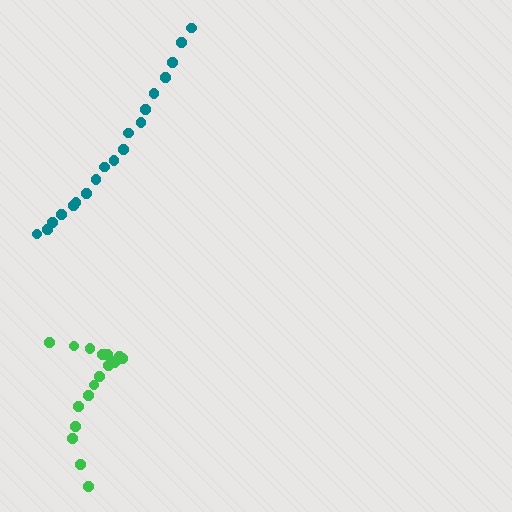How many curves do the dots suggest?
There are 2 distinct paths.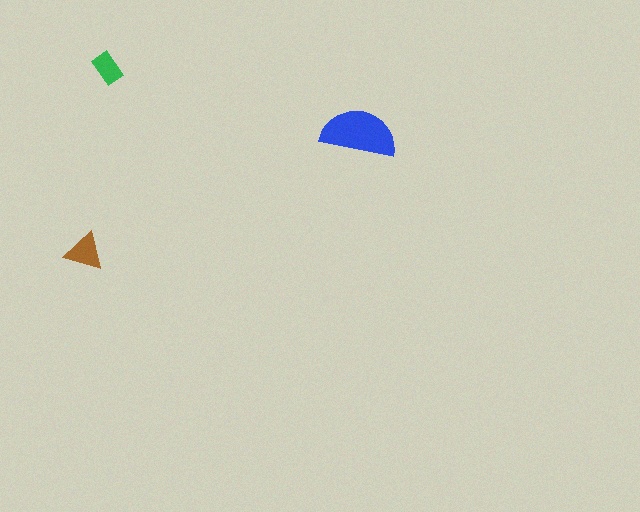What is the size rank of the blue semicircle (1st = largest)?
1st.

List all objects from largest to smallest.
The blue semicircle, the brown triangle, the green rectangle.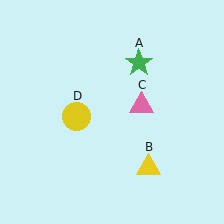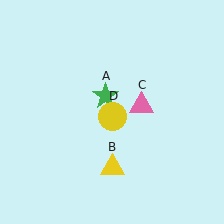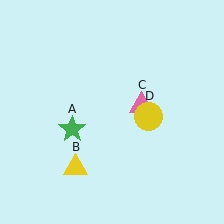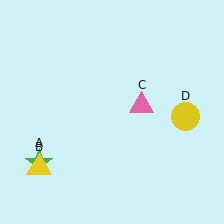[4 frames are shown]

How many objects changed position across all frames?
3 objects changed position: green star (object A), yellow triangle (object B), yellow circle (object D).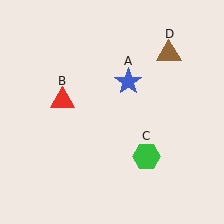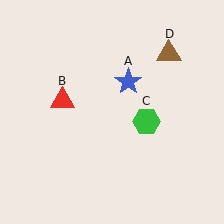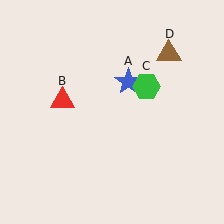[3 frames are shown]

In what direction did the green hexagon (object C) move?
The green hexagon (object C) moved up.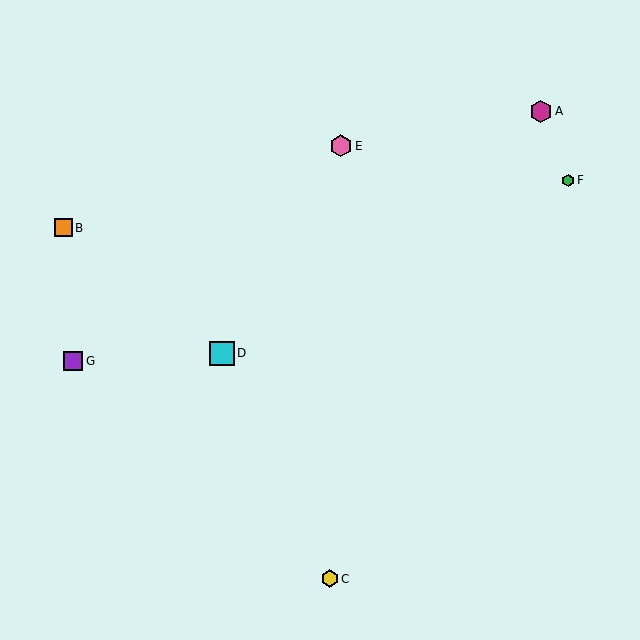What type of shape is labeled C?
Shape C is a yellow hexagon.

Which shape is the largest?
The cyan square (labeled D) is the largest.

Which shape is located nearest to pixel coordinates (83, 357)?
The purple square (labeled G) at (73, 361) is nearest to that location.